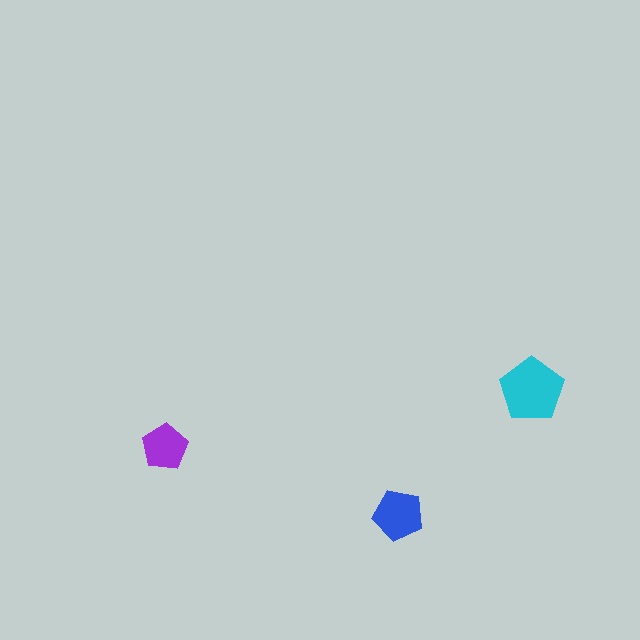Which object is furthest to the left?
The purple pentagon is leftmost.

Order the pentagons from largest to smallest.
the cyan one, the blue one, the purple one.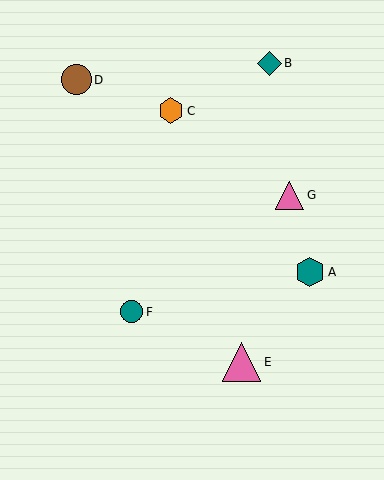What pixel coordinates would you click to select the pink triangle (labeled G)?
Click at (290, 195) to select the pink triangle G.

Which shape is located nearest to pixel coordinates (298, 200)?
The pink triangle (labeled G) at (290, 195) is nearest to that location.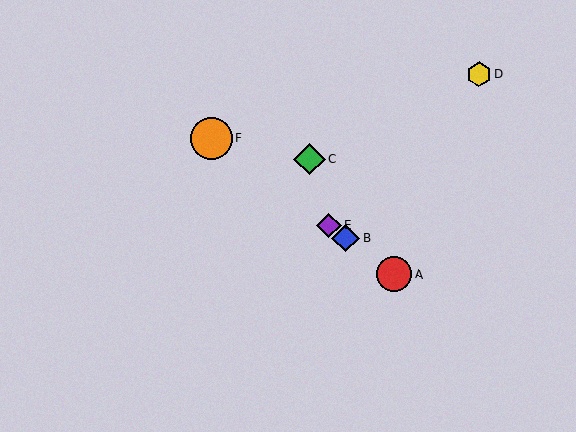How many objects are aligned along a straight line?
4 objects (A, B, E, F) are aligned along a straight line.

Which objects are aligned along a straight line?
Objects A, B, E, F are aligned along a straight line.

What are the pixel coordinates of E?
Object E is at (329, 226).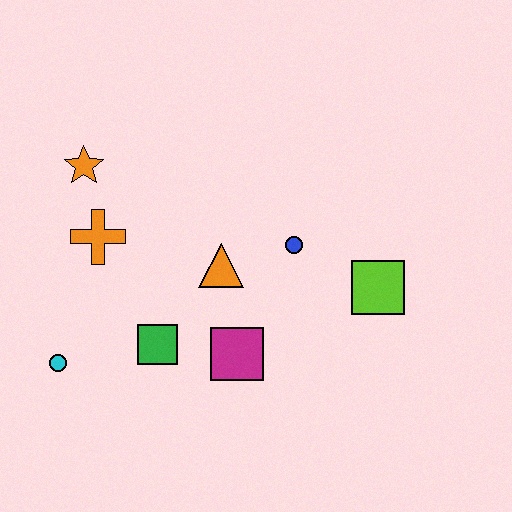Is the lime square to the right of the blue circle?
Yes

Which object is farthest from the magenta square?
The orange star is farthest from the magenta square.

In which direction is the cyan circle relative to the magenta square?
The cyan circle is to the left of the magenta square.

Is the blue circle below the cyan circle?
No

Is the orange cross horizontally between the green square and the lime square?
No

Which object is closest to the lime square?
The blue circle is closest to the lime square.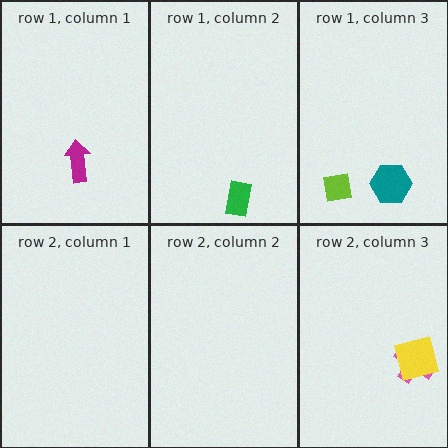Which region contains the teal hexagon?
The row 1, column 3 region.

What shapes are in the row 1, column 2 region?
The green rectangle.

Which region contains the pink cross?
The row 2, column 3 region.